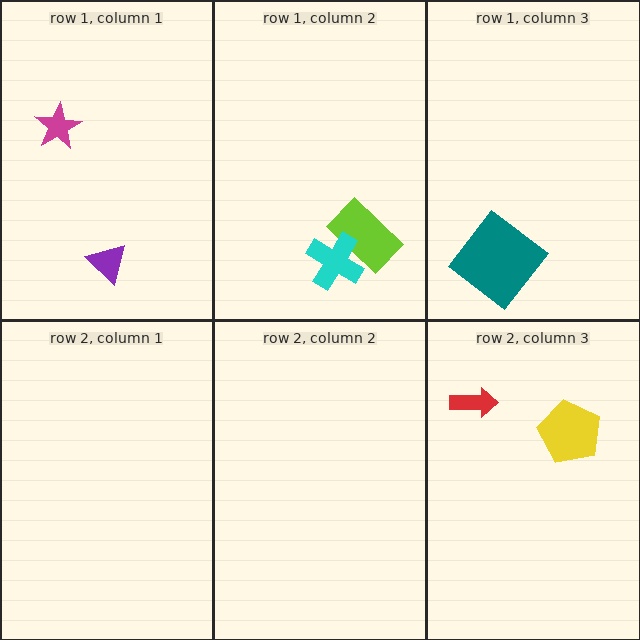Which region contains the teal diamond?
The row 1, column 3 region.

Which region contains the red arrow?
The row 2, column 3 region.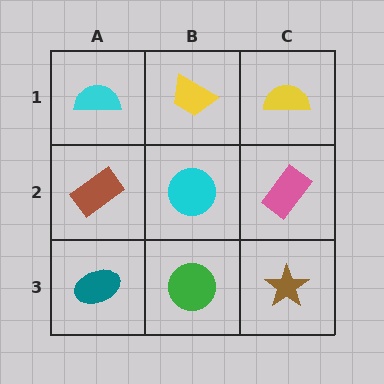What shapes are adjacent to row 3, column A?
A brown rectangle (row 2, column A), a green circle (row 3, column B).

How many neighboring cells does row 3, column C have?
2.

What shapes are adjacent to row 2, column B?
A yellow trapezoid (row 1, column B), a green circle (row 3, column B), a brown rectangle (row 2, column A), a pink rectangle (row 2, column C).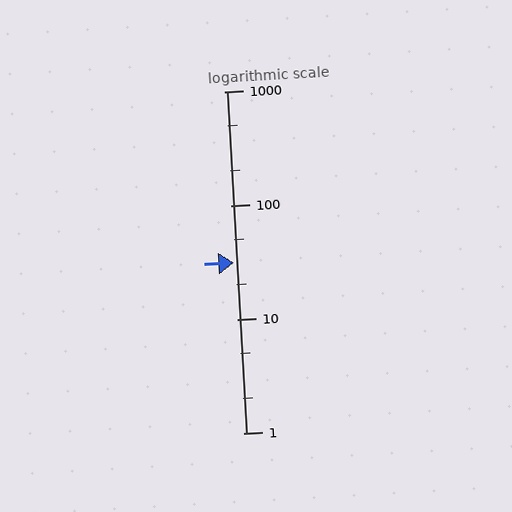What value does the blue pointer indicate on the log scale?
The pointer indicates approximately 31.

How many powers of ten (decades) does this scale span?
The scale spans 3 decades, from 1 to 1000.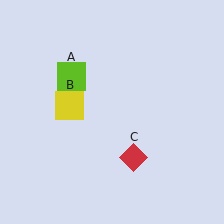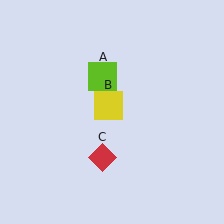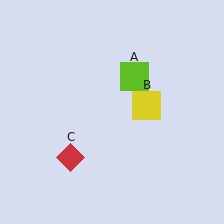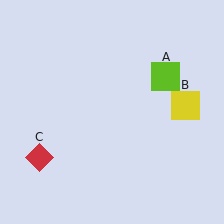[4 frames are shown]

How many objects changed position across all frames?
3 objects changed position: lime square (object A), yellow square (object B), red diamond (object C).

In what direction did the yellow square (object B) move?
The yellow square (object B) moved right.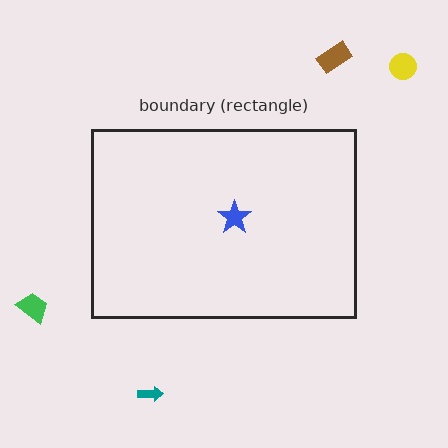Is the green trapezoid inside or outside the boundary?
Outside.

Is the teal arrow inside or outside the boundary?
Outside.